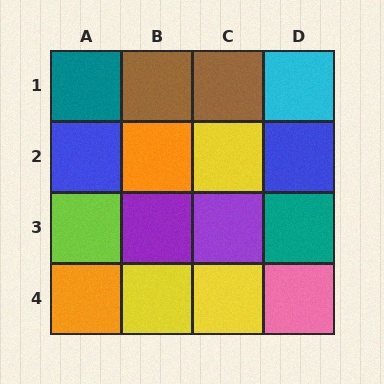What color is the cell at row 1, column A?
Teal.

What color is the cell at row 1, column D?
Cyan.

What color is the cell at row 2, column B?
Orange.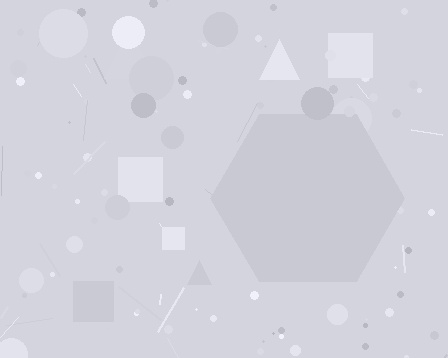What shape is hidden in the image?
A hexagon is hidden in the image.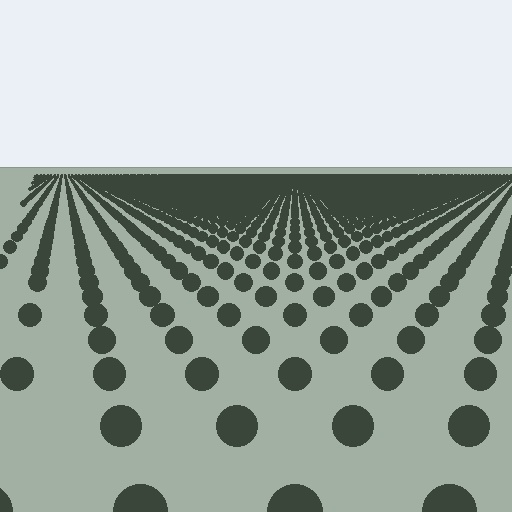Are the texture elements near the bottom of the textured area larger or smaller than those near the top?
Larger. Near the bottom, elements are closer to the viewer and appear at a bigger on-screen size.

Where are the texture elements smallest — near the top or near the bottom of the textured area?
Near the top.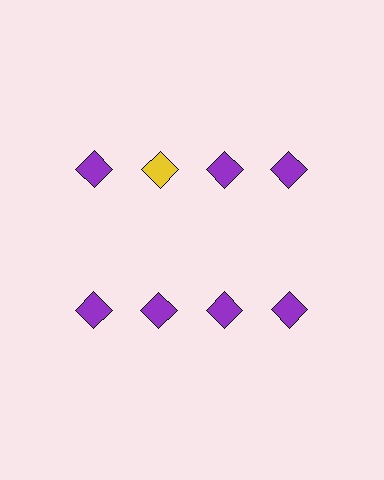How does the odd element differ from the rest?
It has a different color: yellow instead of purple.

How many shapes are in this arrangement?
There are 8 shapes arranged in a grid pattern.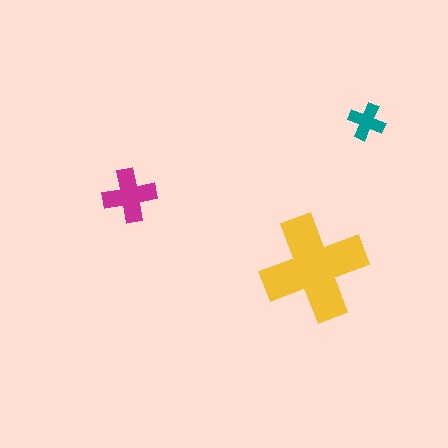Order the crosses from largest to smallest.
the yellow one, the magenta one, the teal one.